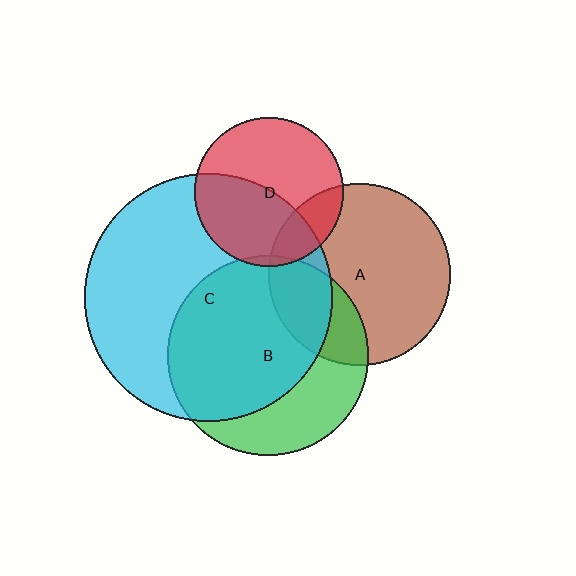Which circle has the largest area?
Circle C (cyan).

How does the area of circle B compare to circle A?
Approximately 1.2 times.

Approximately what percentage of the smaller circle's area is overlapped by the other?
Approximately 25%.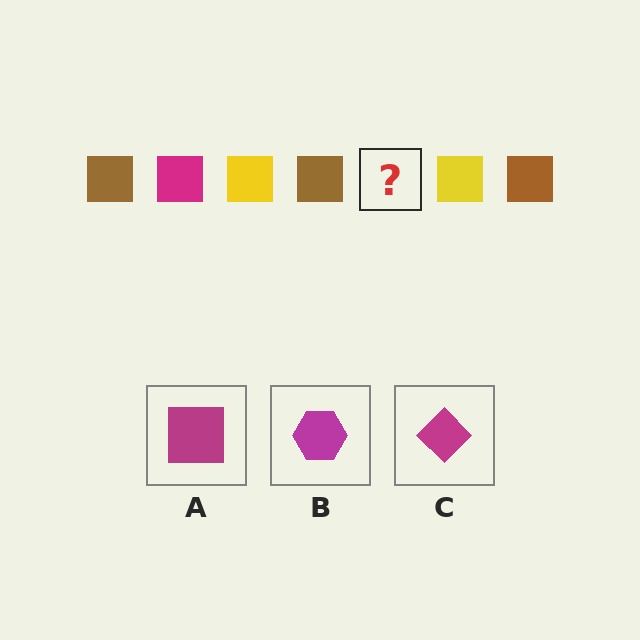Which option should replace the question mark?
Option A.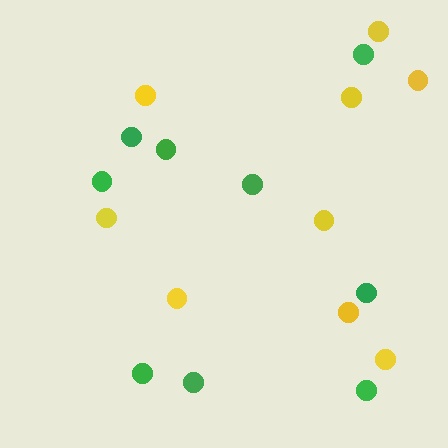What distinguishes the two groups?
There are 2 groups: one group of yellow circles (9) and one group of green circles (9).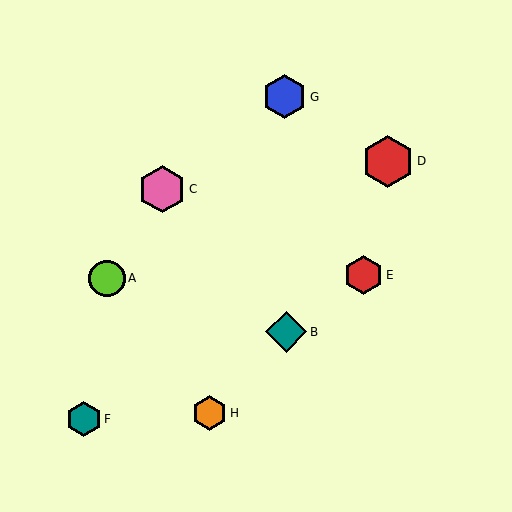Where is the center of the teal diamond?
The center of the teal diamond is at (286, 332).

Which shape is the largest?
The red hexagon (labeled D) is the largest.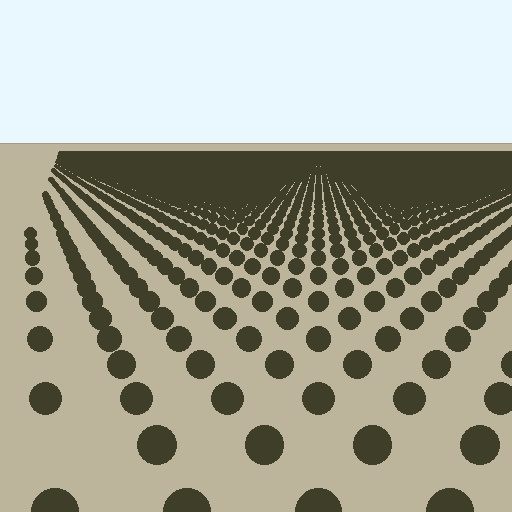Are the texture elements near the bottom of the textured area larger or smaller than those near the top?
Larger. Near the bottom, elements are closer to the viewer and appear at a bigger on-screen size.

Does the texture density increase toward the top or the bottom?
Density increases toward the top.